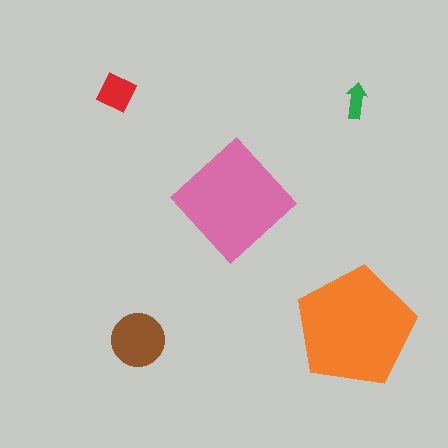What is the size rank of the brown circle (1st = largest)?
3rd.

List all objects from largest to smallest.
The orange pentagon, the pink diamond, the brown circle, the red diamond, the green arrow.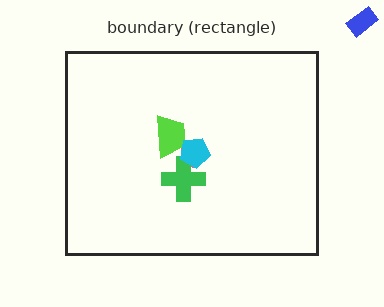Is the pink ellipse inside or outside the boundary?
Inside.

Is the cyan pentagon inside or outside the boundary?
Inside.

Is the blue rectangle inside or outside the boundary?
Outside.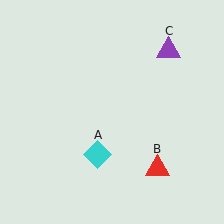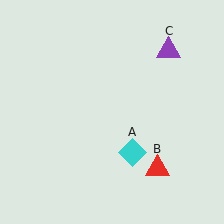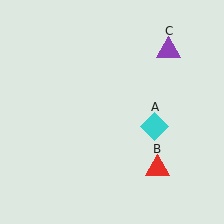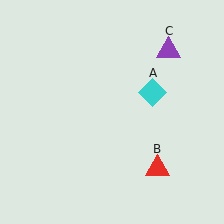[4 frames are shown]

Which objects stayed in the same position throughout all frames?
Red triangle (object B) and purple triangle (object C) remained stationary.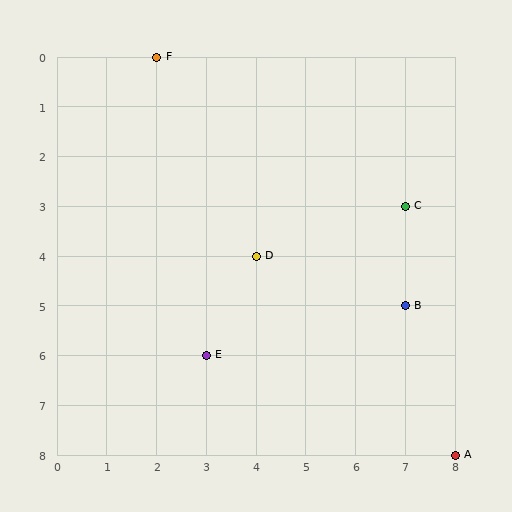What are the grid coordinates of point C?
Point C is at grid coordinates (7, 3).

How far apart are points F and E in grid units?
Points F and E are 1 column and 6 rows apart (about 6.1 grid units diagonally).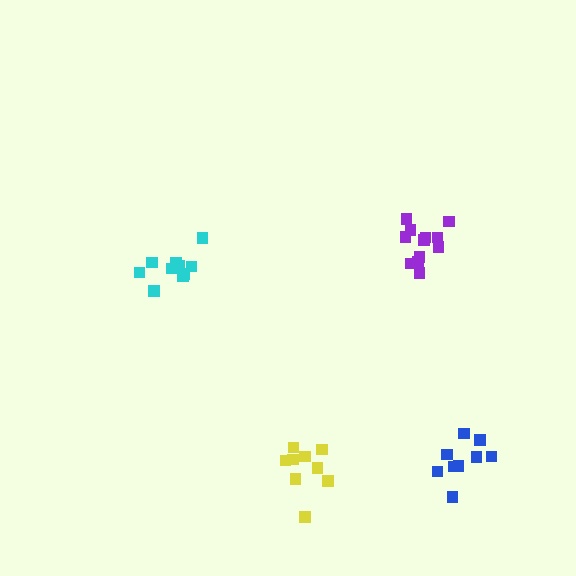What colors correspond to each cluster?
The clusters are colored: cyan, yellow, purple, blue.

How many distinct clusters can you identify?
There are 4 distinct clusters.